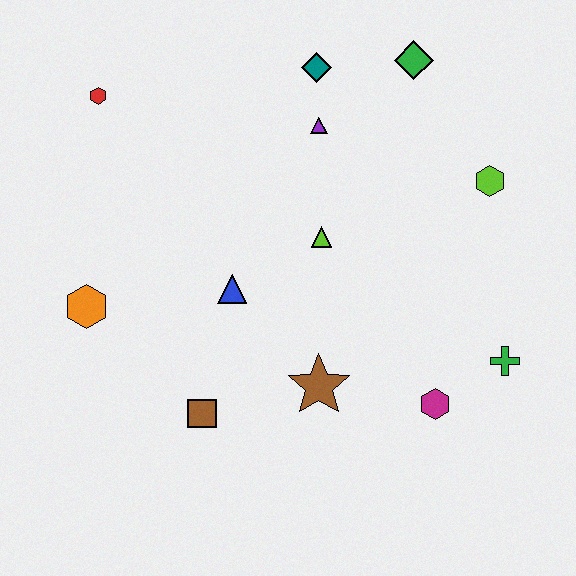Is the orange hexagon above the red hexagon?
No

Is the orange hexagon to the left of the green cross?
Yes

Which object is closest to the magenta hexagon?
The green cross is closest to the magenta hexagon.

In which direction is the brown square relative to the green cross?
The brown square is to the left of the green cross.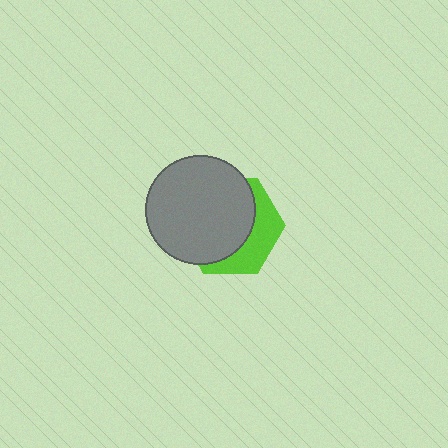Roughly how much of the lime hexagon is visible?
A small part of it is visible (roughly 35%).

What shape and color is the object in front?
The object in front is a gray circle.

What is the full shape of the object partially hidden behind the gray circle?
The partially hidden object is a lime hexagon.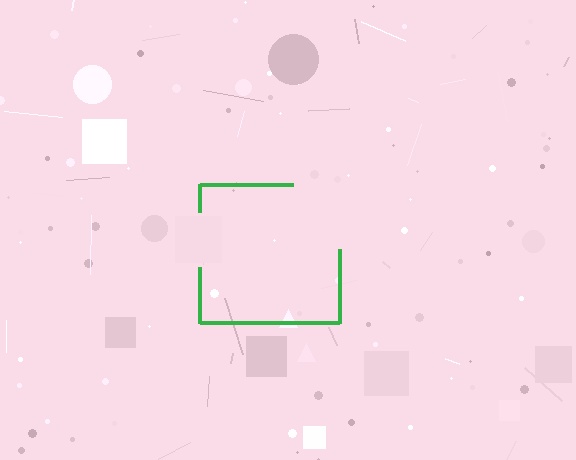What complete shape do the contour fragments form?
The contour fragments form a square.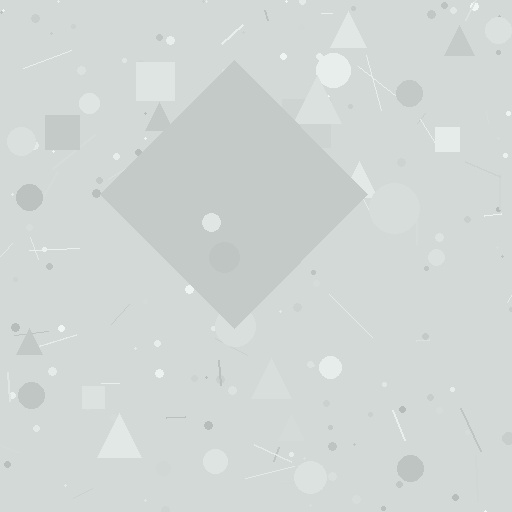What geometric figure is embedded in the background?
A diamond is embedded in the background.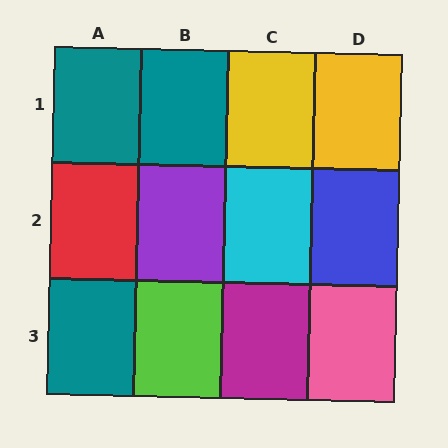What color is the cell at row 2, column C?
Cyan.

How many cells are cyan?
1 cell is cyan.